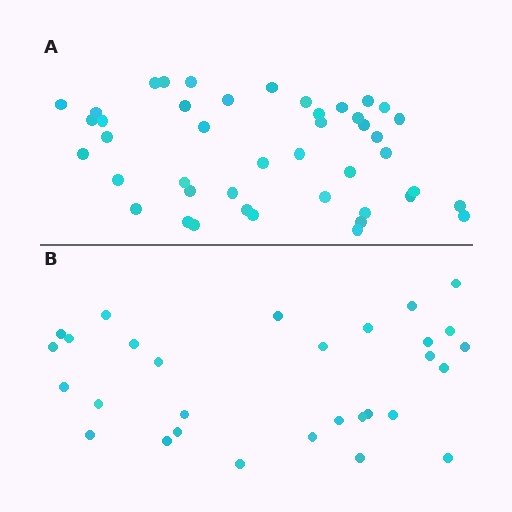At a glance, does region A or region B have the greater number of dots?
Region A (the top region) has more dots.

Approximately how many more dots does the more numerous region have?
Region A has approximately 15 more dots than region B.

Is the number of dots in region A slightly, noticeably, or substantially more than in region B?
Region A has substantially more. The ratio is roughly 1.5 to 1.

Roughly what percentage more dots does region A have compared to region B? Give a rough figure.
About 45% more.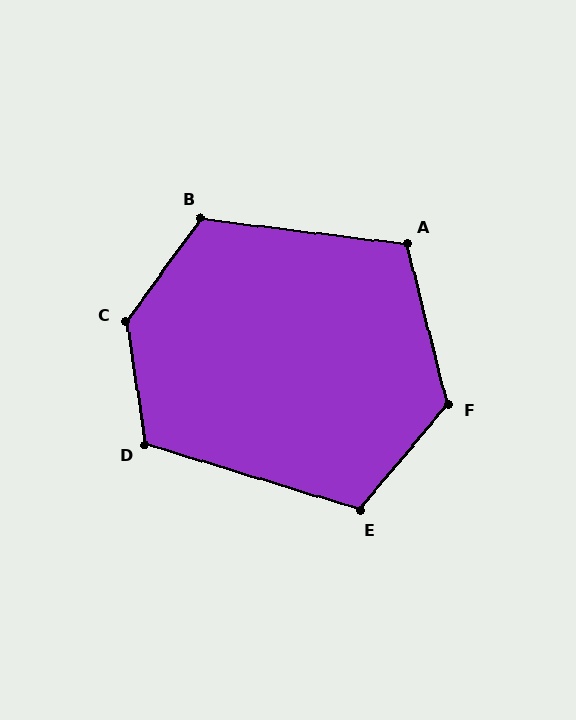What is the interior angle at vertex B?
Approximately 119 degrees (obtuse).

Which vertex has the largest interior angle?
C, at approximately 136 degrees.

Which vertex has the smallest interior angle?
A, at approximately 111 degrees.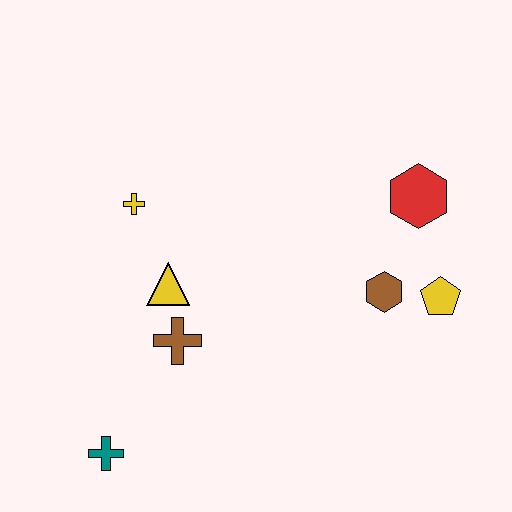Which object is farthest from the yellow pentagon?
The teal cross is farthest from the yellow pentagon.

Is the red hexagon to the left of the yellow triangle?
No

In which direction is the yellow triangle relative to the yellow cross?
The yellow triangle is below the yellow cross.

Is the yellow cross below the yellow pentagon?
No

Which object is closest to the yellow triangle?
The brown cross is closest to the yellow triangle.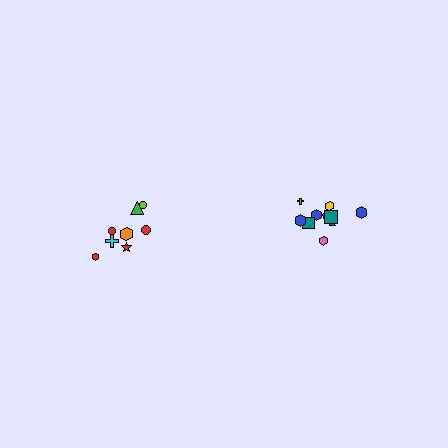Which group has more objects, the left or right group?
The right group.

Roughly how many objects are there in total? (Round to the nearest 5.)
Roughly 20 objects in total.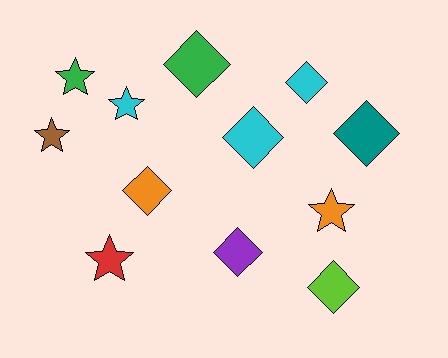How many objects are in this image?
There are 12 objects.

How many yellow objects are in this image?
There are no yellow objects.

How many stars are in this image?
There are 5 stars.